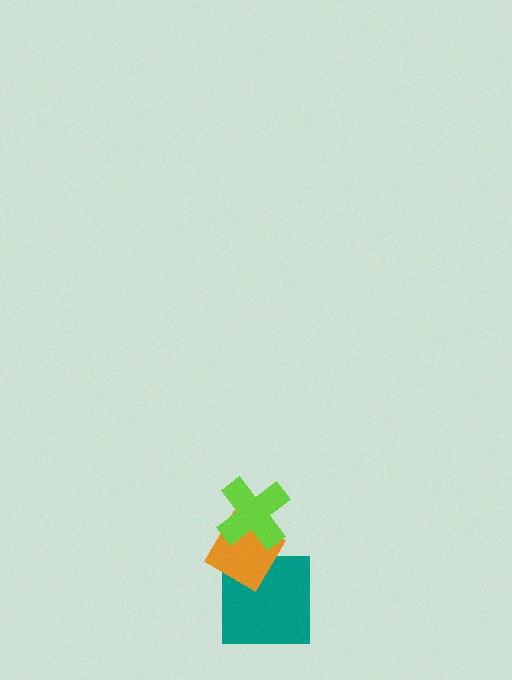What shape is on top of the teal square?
The orange diamond is on top of the teal square.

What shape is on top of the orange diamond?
The lime cross is on top of the orange diamond.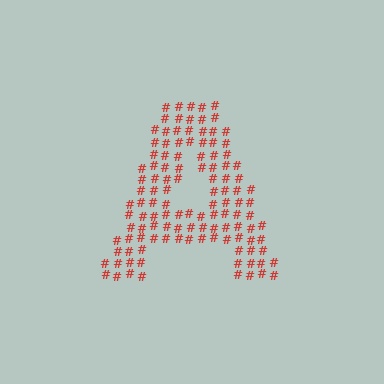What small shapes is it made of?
It is made of small hash symbols.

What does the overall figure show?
The overall figure shows the letter A.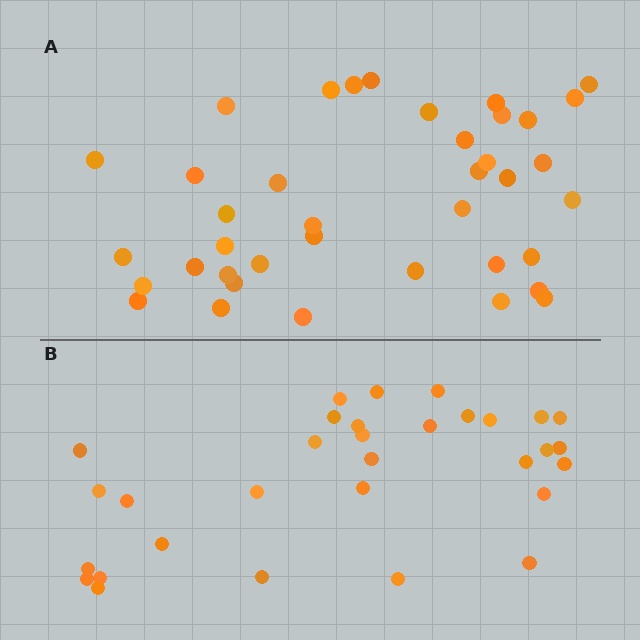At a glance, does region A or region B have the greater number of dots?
Region A (the top region) has more dots.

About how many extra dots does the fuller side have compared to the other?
Region A has roughly 8 or so more dots than region B.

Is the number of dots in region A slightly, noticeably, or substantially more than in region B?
Region A has noticeably more, but not dramatically so. The ratio is roughly 1.3 to 1.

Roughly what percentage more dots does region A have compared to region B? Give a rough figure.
About 25% more.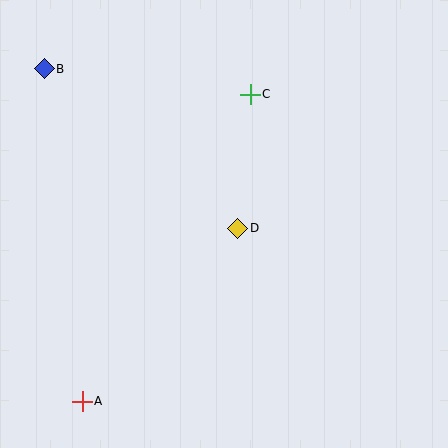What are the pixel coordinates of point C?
Point C is at (250, 94).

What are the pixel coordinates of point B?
Point B is at (44, 69).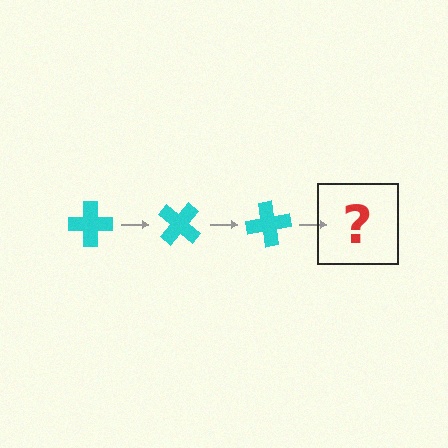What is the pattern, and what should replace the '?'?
The pattern is that the cross rotates 40 degrees each step. The '?' should be a cyan cross rotated 120 degrees.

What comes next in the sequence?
The next element should be a cyan cross rotated 120 degrees.